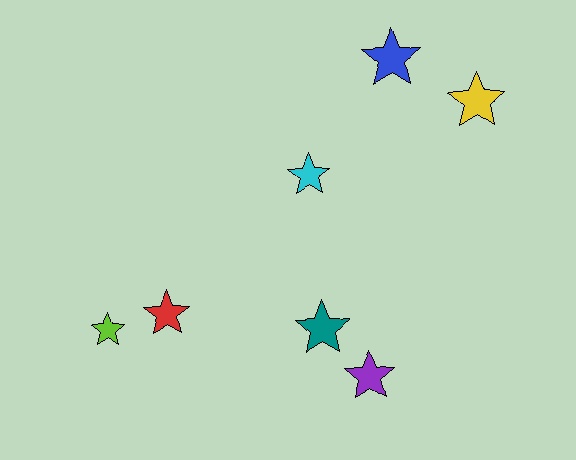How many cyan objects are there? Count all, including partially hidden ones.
There is 1 cyan object.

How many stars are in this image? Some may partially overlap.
There are 7 stars.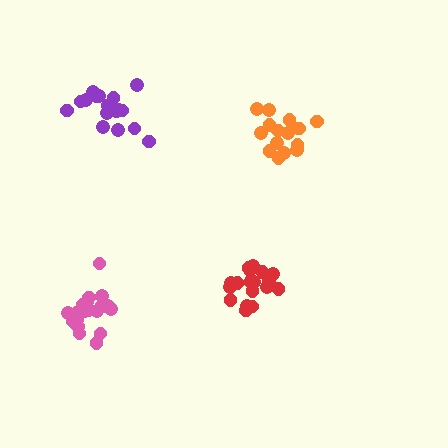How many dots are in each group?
Group 1: 17 dots, Group 2: 20 dots, Group 3: 15 dots, Group 4: 19 dots (71 total).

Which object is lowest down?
The pink cluster is bottommost.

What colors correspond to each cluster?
The clusters are colored: purple, red, orange, pink.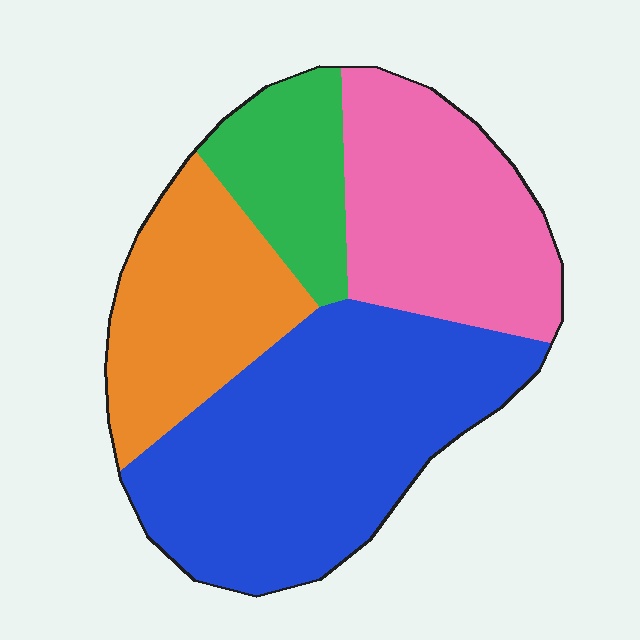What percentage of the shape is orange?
Orange covers 21% of the shape.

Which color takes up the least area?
Green, at roughly 15%.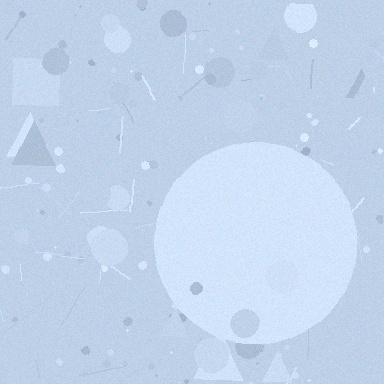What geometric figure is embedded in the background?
A circle is embedded in the background.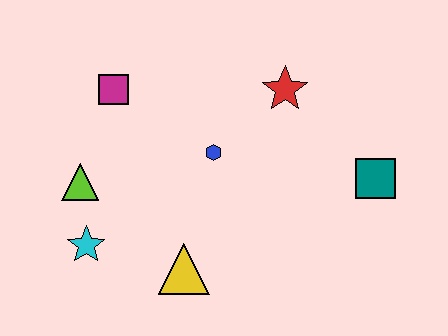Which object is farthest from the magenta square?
The teal square is farthest from the magenta square.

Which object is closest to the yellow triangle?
The cyan star is closest to the yellow triangle.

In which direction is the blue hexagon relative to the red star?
The blue hexagon is to the left of the red star.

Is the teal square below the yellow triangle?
No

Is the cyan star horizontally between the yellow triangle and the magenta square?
No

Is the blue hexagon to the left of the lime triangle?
No